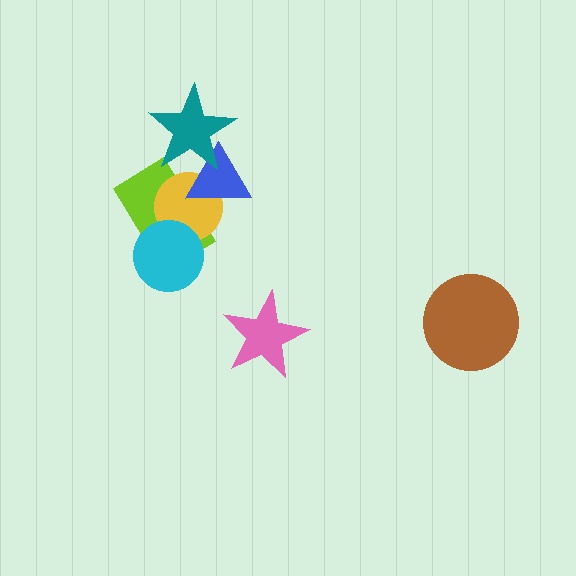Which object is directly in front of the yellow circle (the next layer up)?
The cyan circle is directly in front of the yellow circle.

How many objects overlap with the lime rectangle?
3 objects overlap with the lime rectangle.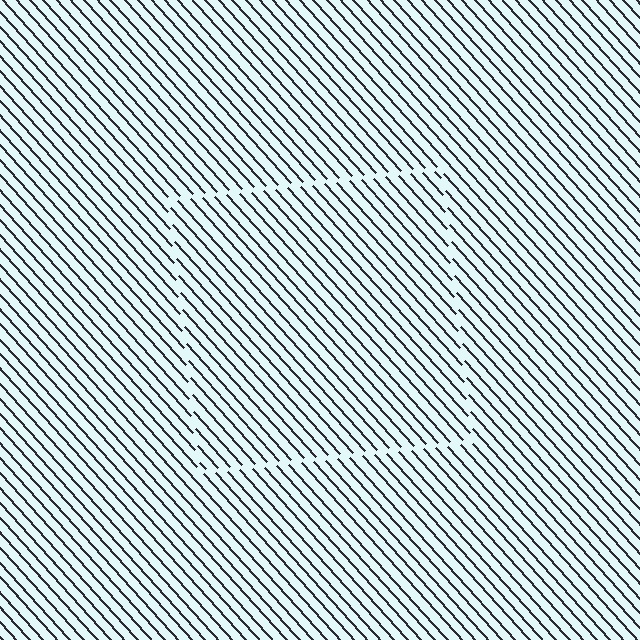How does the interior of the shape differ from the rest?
The interior of the shape contains the same grating, shifted by half a period — the contour is defined by the phase discontinuity where line-ends from the inner and outer gratings abut.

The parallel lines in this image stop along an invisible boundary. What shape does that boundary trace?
An illusory square. The interior of the shape contains the same grating, shifted by half a period — the contour is defined by the phase discontinuity where line-ends from the inner and outer gratings abut.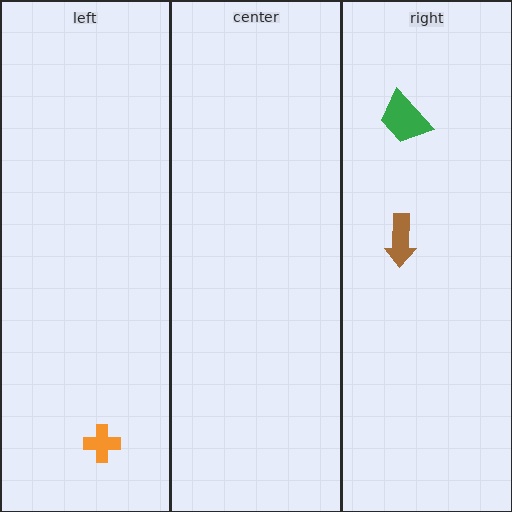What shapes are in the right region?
The green trapezoid, the brown arrow.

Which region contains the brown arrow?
The right region.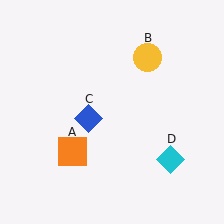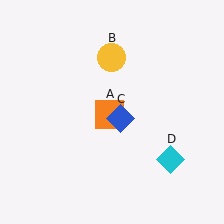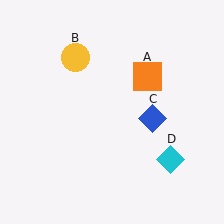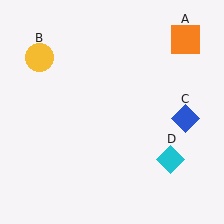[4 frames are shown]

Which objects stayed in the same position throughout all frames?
Cyan diamond (object D) remained stationary.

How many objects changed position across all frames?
3 objects changed position: orange square (object A), yellow circle (object B), blue diamond (object C).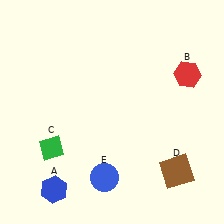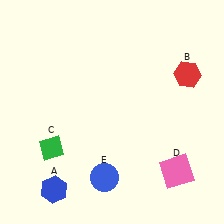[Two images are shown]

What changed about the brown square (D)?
In Image 1, D is brown. In Image 2, it changed to pink.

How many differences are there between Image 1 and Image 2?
There is 1 difference between the two images.